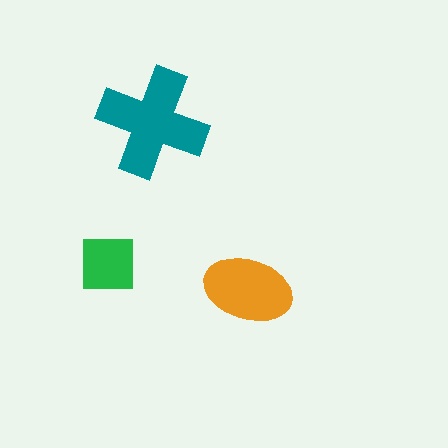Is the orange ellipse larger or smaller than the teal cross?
Smaller.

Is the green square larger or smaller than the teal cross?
Smaller.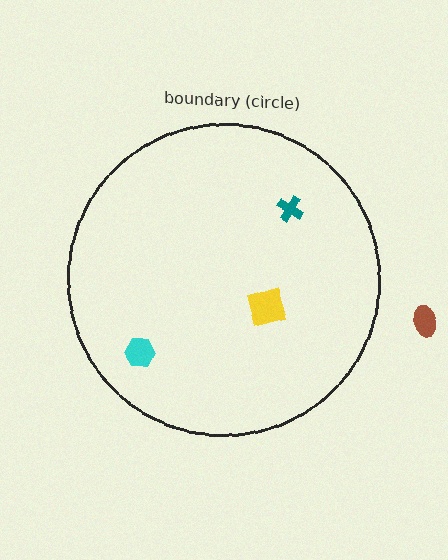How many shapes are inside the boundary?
3 inside, 1 outside.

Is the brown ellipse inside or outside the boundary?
Outside.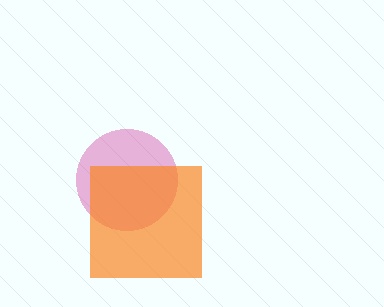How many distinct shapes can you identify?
There are 2 distinct shapes: a magenta circle, an orange square.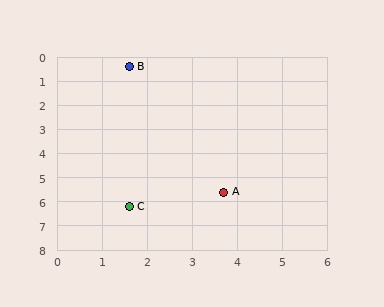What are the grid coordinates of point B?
Point B is at approximately (1.6, 0.4).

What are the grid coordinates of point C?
Point C is at approximately (1.6, 6.2).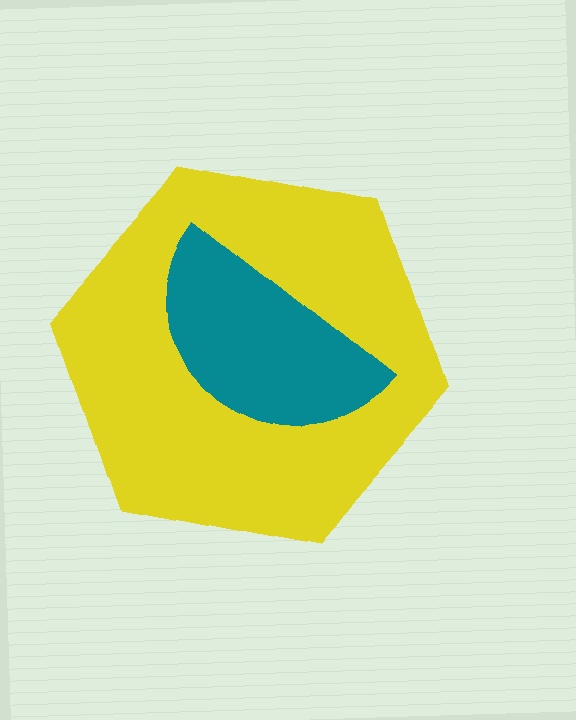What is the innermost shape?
The teal semicircle.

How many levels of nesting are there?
2.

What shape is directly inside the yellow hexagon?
The teal semicircle.